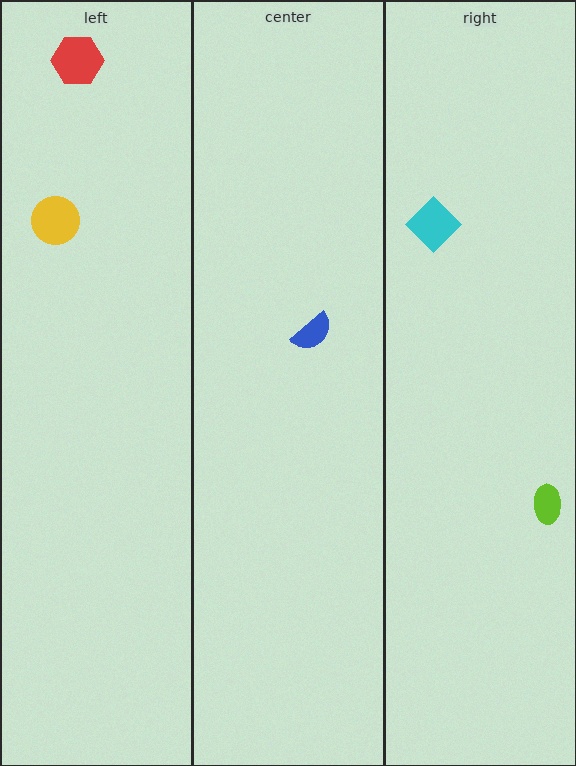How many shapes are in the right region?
2.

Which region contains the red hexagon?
The left region.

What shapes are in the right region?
The lime ellipse, the cyan diamond.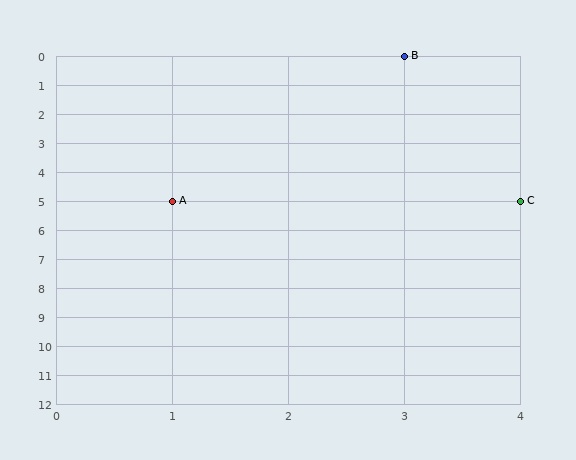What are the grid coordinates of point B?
Point B is at grid coordinates (3, 0).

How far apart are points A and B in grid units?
Points A and B are 2 columns and 5 rows apart (about 5.4 grid units diagonally).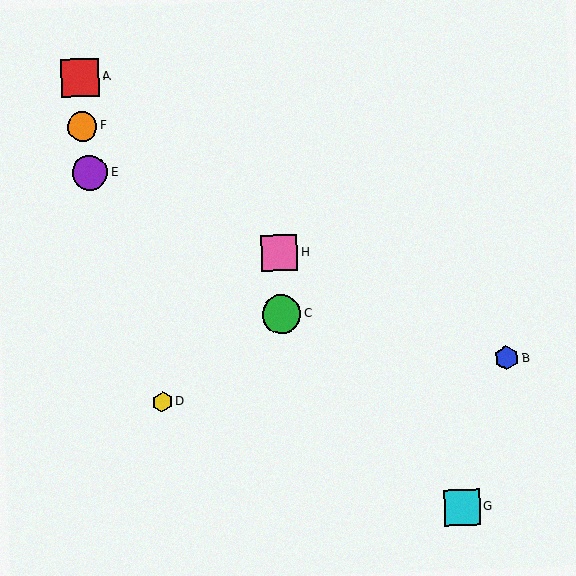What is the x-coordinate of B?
Object B is at x≈507.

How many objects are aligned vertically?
2 objects (C, H) are aligned vertically.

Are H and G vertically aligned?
No, H is at x≈279 and G is at x≈462.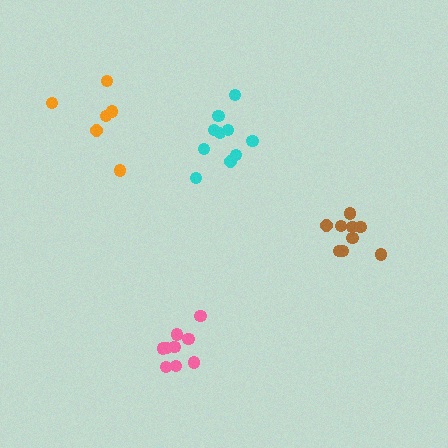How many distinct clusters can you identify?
There are 4 distinct clusters.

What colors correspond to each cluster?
The clusters are colored: orange, pink, cyan, brown.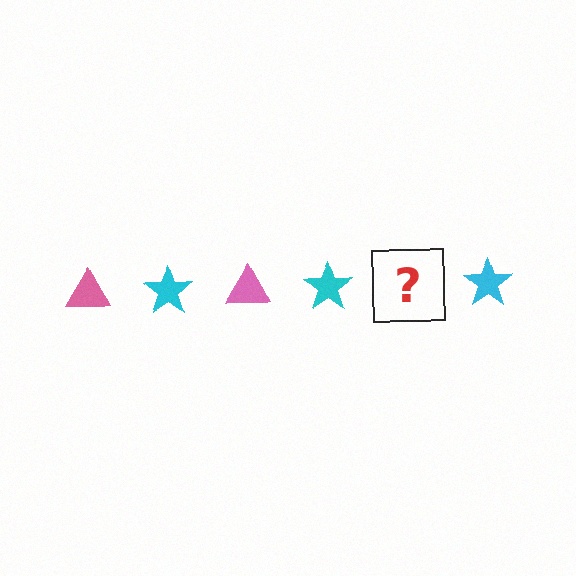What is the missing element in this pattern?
The missing element is a pink triangle.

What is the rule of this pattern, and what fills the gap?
The rule is that the pattern alternates between pink triangle and cyan star. The gap should be filled with a pink triangle.